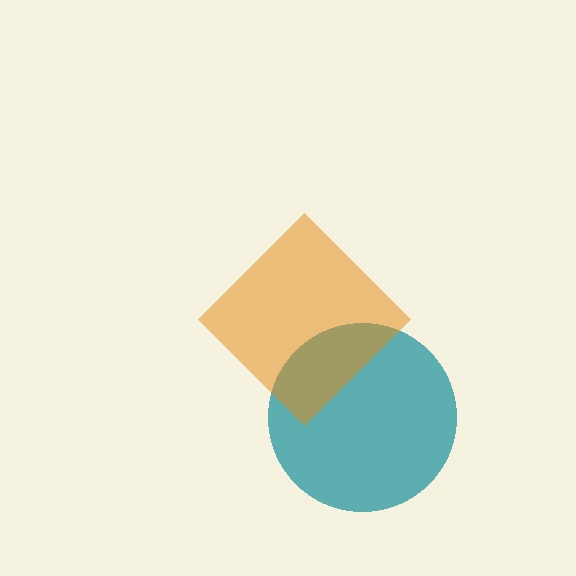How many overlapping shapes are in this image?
There are 2 overlapping shapes in the image.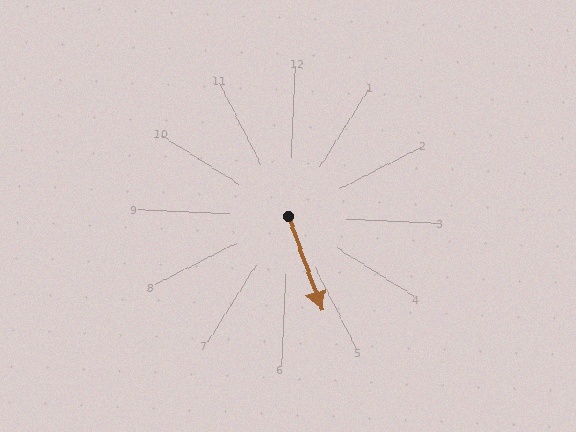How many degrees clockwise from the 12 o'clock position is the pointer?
Approximately 158 degrees.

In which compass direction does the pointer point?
South.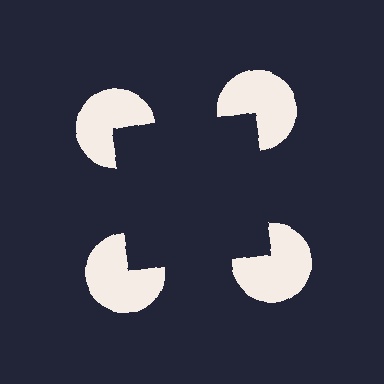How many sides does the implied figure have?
4 sides.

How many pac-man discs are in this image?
There are 4 — one at each vertex of the illusory square.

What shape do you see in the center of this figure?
An illusory square — its edges are inferred from the aligned wedge cuts in the pac-man discs, not physically drawn.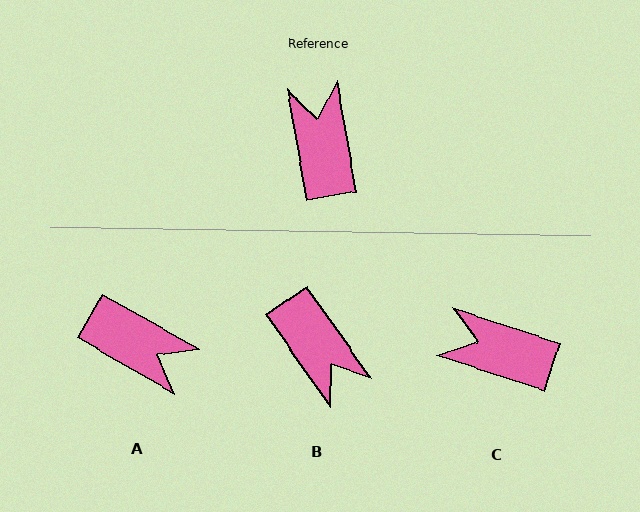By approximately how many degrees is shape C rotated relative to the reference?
Approximately 62 degrees counter-clockwise.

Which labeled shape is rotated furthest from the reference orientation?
B, about 155 degrees away.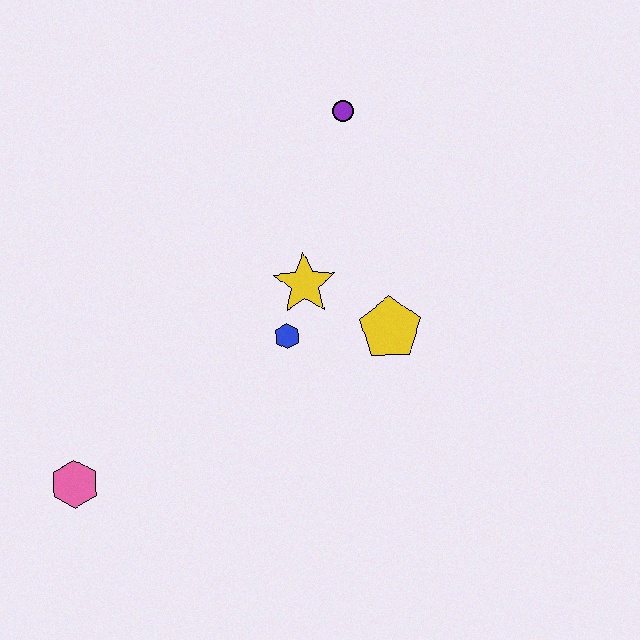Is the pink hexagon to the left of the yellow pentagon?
Yes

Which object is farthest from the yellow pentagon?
The pink hexagon is farthest from the yellow pentagon.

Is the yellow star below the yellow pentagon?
No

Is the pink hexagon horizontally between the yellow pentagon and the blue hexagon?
No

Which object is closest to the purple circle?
The yellow star is closest to the purple circle.